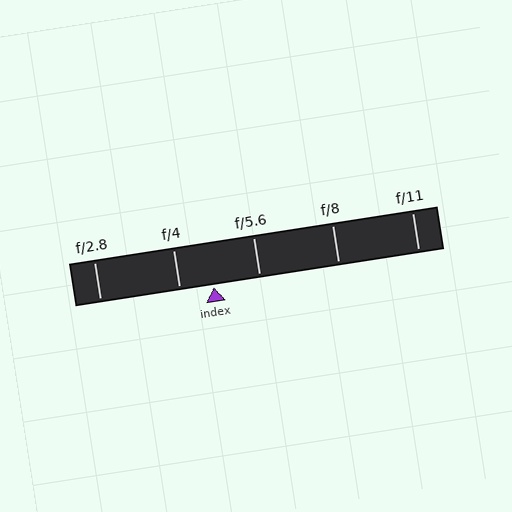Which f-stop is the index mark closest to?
The index mark is closest to f/4.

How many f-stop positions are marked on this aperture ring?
There are 5 f-stop positions marked.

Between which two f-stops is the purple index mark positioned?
The index mark is between f/4 and f/5.6.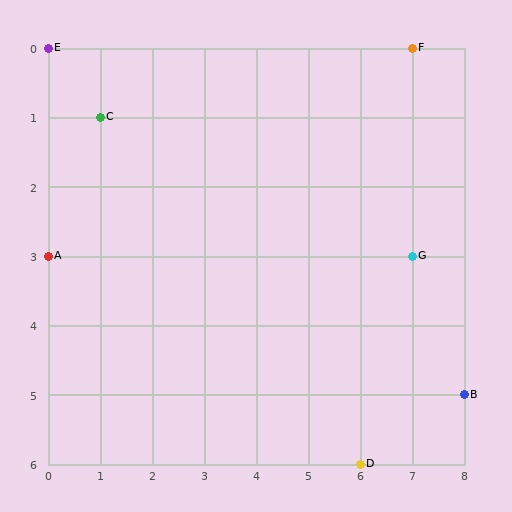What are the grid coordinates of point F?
Point F is at grid coordinates (7, 0).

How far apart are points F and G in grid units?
Points F and G are 3 rows apart.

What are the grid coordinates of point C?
Point C is at grid coordinates (1, 1).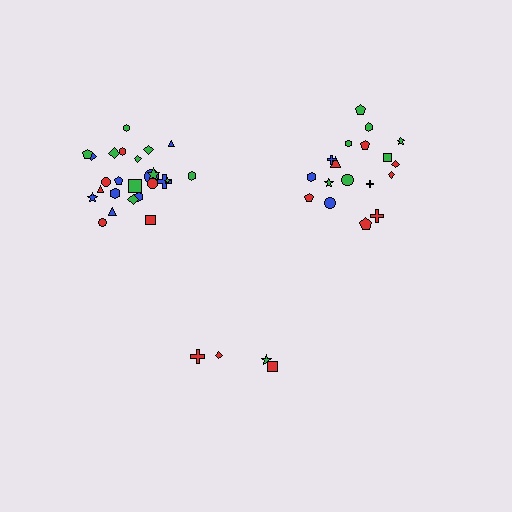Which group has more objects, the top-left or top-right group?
The top-left group.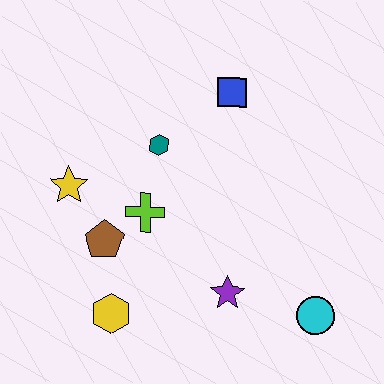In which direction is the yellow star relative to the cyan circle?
The yellow star is to the left of the cyan circle.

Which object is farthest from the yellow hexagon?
The blue square is farthest from the yellow hexagon.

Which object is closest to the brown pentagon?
The lime cross is closest to the brown pentagon.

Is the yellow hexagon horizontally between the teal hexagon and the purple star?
No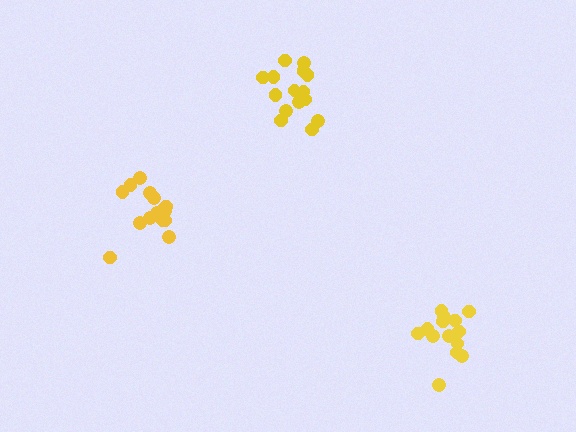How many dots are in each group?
Group 1: 15 dots, Group 2: 15 dots, Group 3: 14 dots (44 total).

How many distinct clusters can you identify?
There are 3 distinct clusters.